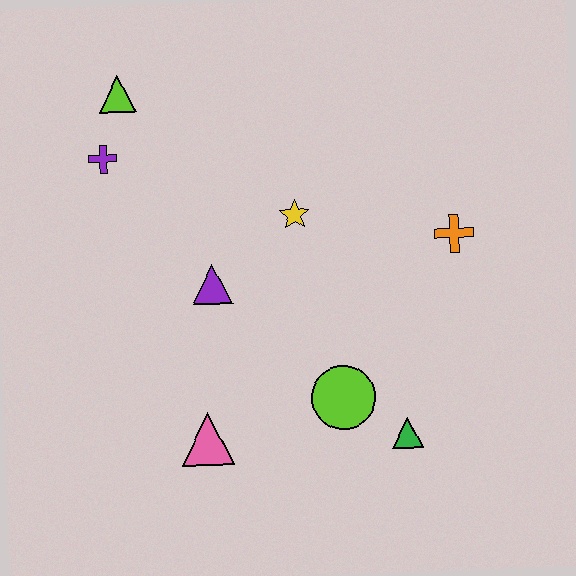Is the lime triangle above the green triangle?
Yes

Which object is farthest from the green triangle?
The lime triangle is farthest from the green triangle.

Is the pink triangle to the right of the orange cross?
No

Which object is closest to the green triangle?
The lime circle is closest to the green triangle.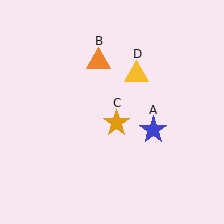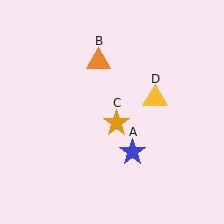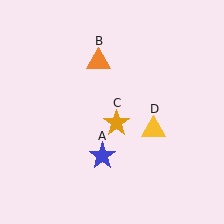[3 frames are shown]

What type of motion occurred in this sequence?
The blue star (object A), yellow triangle (object D) rotated clockwise around the center of the scene.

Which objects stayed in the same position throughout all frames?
Orange triangle (object B) and orange star (object C) remained stationary.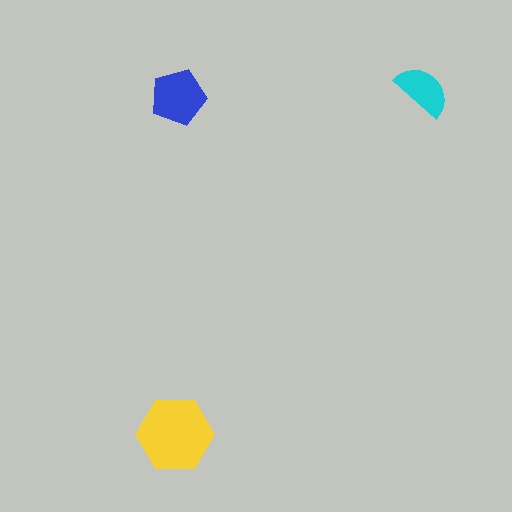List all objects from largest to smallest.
The yellow hexagon, the blue pentagon, the cyan semicircle.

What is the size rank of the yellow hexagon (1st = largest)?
1st.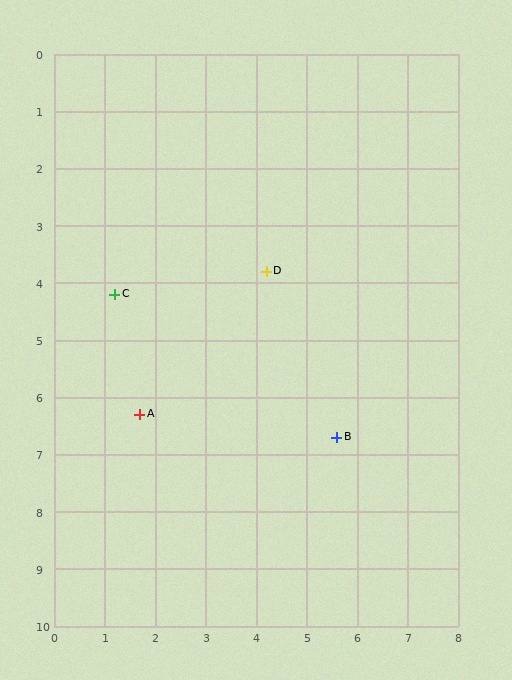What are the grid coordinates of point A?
Point A is at approximately (1.7, 6.3).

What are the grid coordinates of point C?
Point C is at approximately (1.2, 4.2).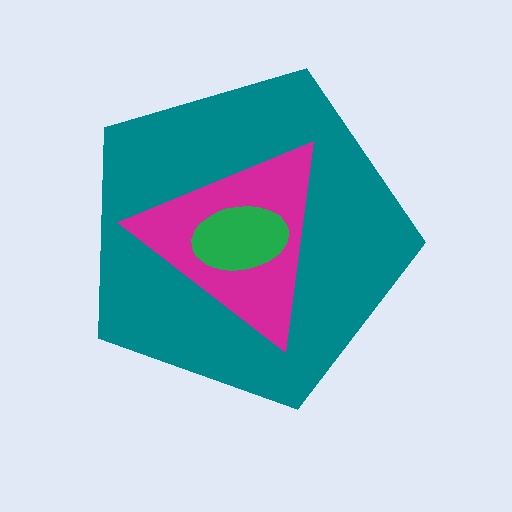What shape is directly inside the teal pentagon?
The magenta triangle.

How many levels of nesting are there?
3.